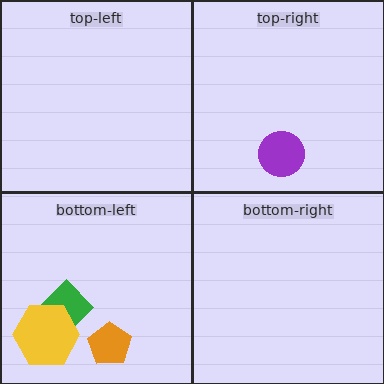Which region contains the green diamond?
The bottom-left region.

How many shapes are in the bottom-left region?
3.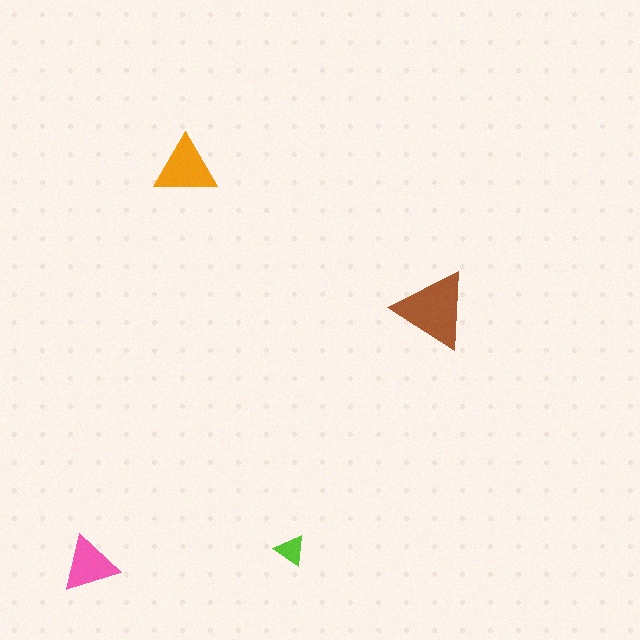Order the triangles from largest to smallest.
the brown one, the orange one, the pink one, the lime one.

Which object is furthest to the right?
The brown triangle is rightmost.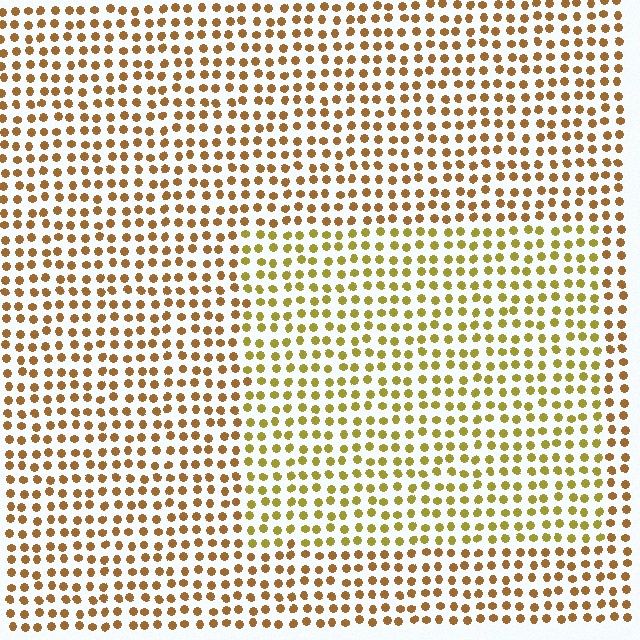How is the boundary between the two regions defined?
The boundary is defined purely by a slight shift in hue (about 27 degrees). Spacing, size, and orientation are identical on both sides.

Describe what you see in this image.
The image is filled with small brown elements in a uniform arrangement. A rectangle-shaped region is visible where the elements are tinted to a slightly different hue, forming a subtle color boundary.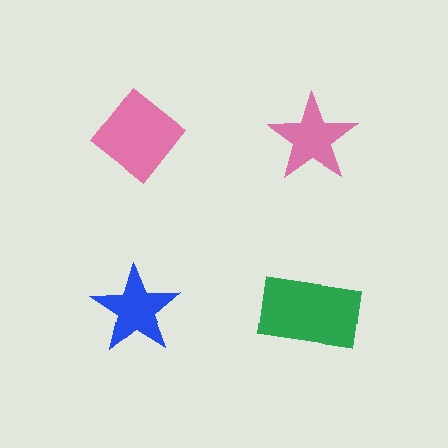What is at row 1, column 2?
A pink star.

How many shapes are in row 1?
2 shapes.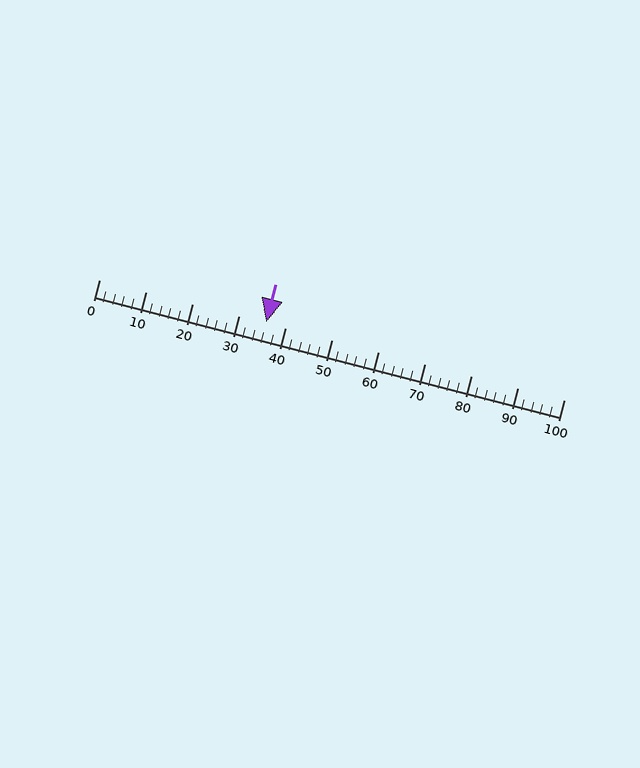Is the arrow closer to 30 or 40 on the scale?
The arrow is closer to 40.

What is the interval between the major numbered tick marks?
The major tick marks are spaced 10 units apart.